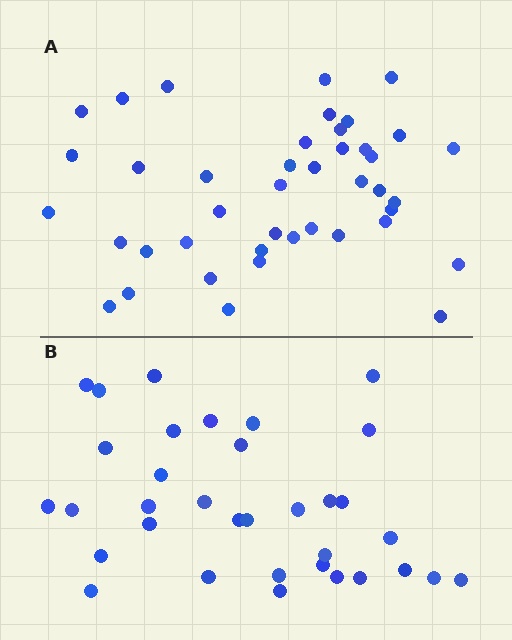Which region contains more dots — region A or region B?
Region A (the top region) has more dots.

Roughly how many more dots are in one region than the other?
Region A has roughly 8 or so more dots than region B.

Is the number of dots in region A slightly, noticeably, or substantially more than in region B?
Region A has only slightly more — the two regions are fairly close. The ratio is roughly 1.2 to 1.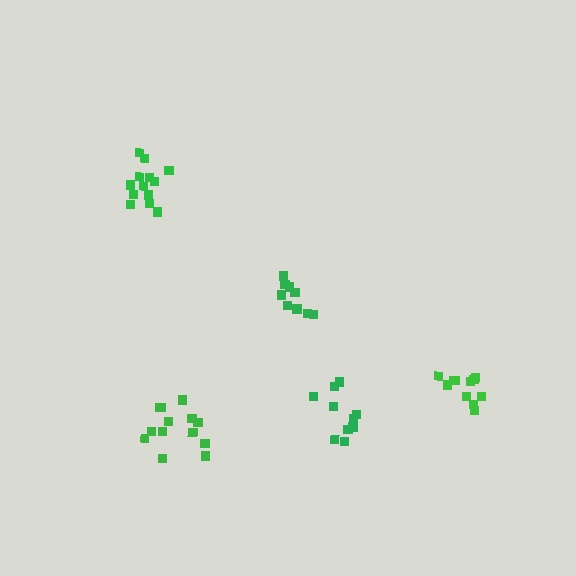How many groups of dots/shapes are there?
There are 5 groups.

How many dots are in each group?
Group 1: 13 dots, Group 2: 9 dots, Group 3: 11 dots, Group 4: 13 dots, Group 5: 10 dots (56 total).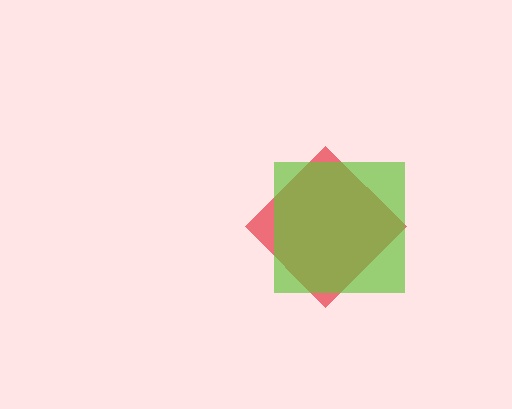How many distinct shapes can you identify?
There are 2 distinct shapes: a red diamond, a lime square.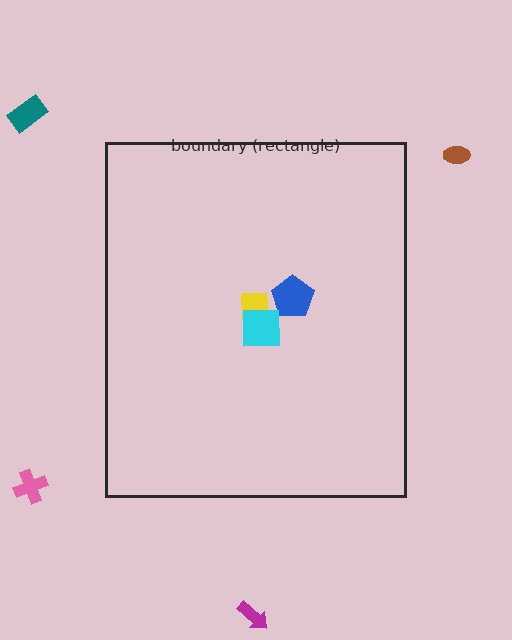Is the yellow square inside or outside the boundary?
Inside.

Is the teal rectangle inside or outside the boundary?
Outside.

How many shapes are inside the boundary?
3 inside, 4 outside.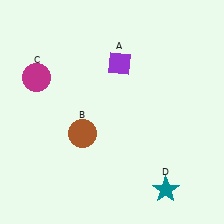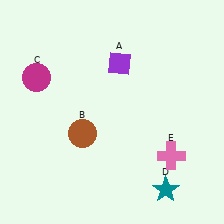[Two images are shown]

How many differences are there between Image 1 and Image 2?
There is 1 difference between the two images.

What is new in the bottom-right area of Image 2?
A pink cross (E) was added in the bottom-right area of Image 2.